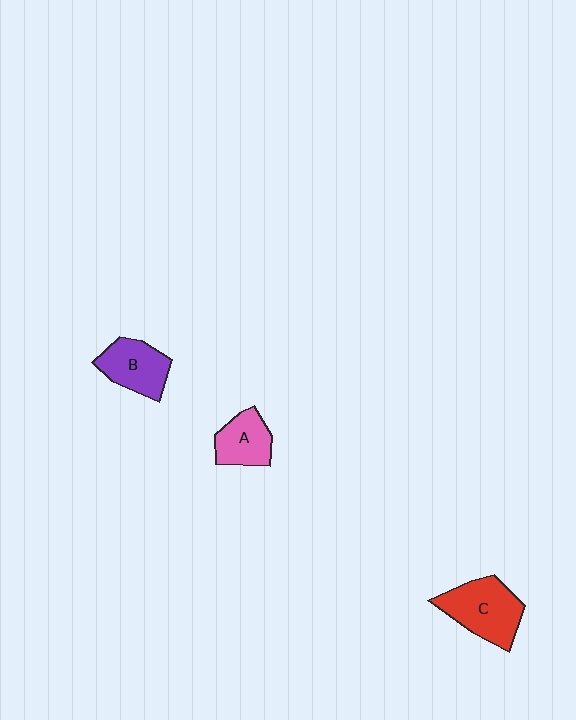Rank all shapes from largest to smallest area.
From largest to smallest: C (red), B (purple), A (pink).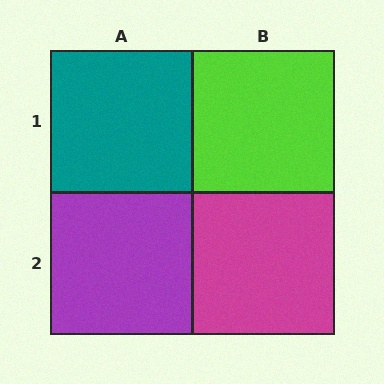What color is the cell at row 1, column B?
Lime.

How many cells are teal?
1 cell is teal.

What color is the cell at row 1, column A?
Teal.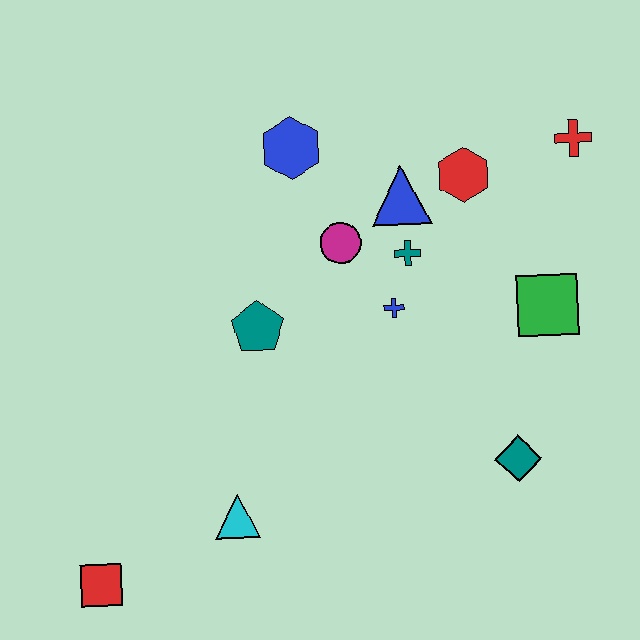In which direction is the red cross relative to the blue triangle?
The red cross is to the right of the blue triangle.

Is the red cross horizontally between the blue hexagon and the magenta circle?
No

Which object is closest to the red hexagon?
The blue triangle is closest to the red hexagon.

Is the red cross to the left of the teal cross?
No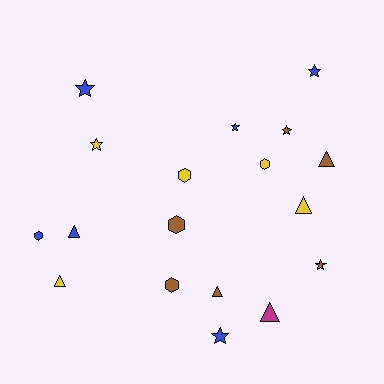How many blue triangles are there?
There is 1 blue triangle.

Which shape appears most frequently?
Star, with 7 objects.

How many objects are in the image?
There are 18 objects.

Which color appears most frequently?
Blue, with 6 objects.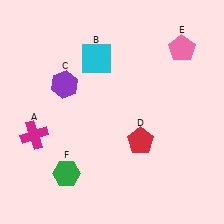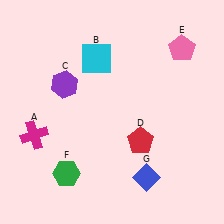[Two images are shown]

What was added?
A blue diamond (G) was added in Image 2.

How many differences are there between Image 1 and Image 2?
There is 1 difference between the two images.